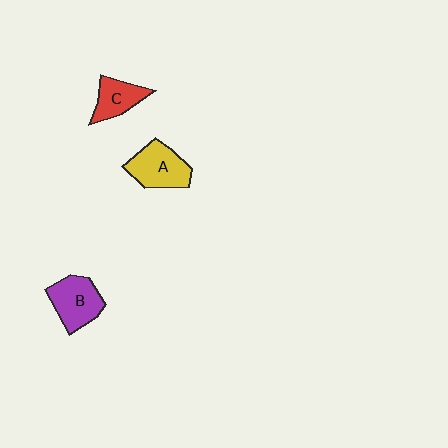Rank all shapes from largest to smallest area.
From largest to smallest: A (yellow), B (purple), C (red).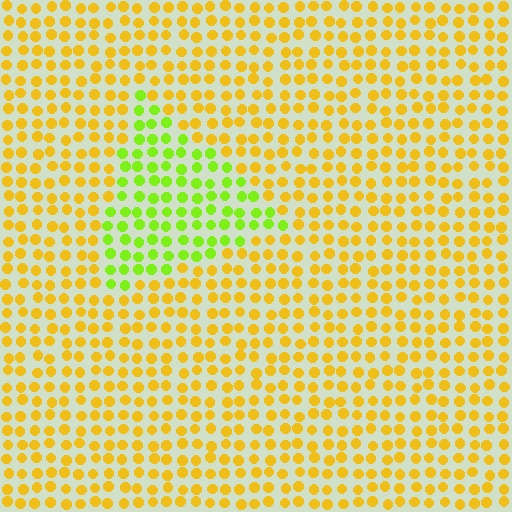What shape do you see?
I see a triangle.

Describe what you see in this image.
The image is filled with small yellow elements in a uniform arrangement. A triangle-shaped region is visible where the elements are tinted to a slightly different hue, forming a subtle color boundary.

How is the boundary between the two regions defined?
The boundary is defined purely by a slight shift in hue (about 46 degrees). Spacing, size, and orientation are identical on both sides.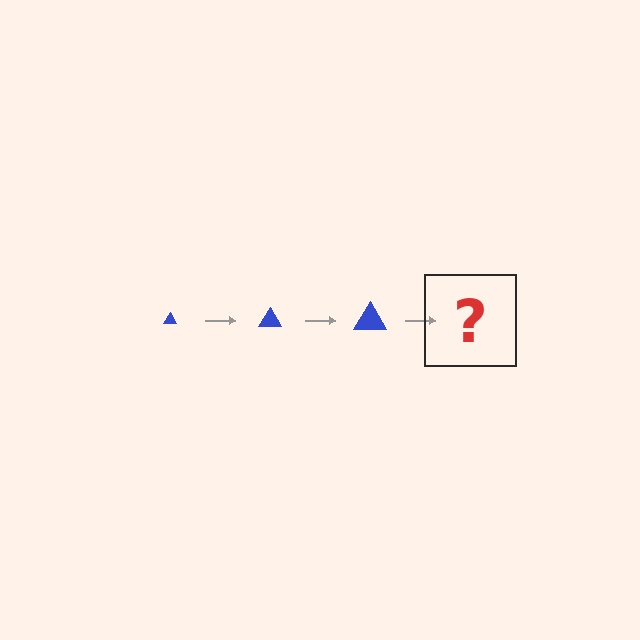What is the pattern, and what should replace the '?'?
The pattern is that the triangle gets progressively larger each step. The '?' should be a blue triangle, larger than the previous one.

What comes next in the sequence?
The next element should be a blue triangle, larger than the previous one.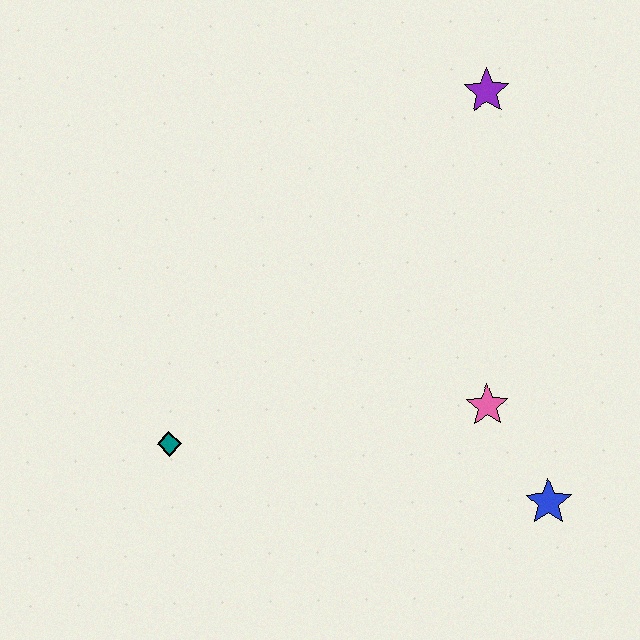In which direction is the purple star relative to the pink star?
The purple star is above the pink star.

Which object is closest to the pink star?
The blue star is closest to the pink star.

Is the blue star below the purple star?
Yes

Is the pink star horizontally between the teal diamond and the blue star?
Yes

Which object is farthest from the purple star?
The teal diamond is farthest from the purple star.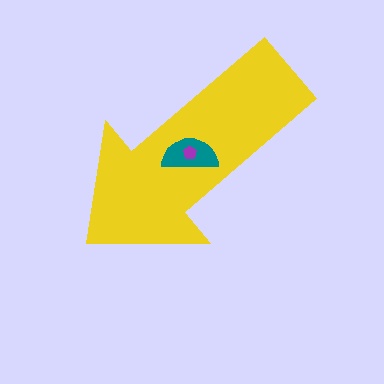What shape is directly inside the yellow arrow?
The teal semicircle.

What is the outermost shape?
The yellow arrow.